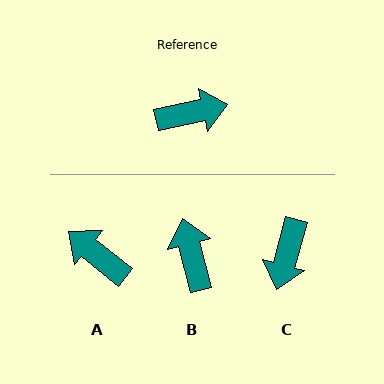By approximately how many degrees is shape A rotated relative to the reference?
Approximately 129 degrees counter-clockwise.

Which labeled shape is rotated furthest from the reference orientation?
A, about 129 degrees away.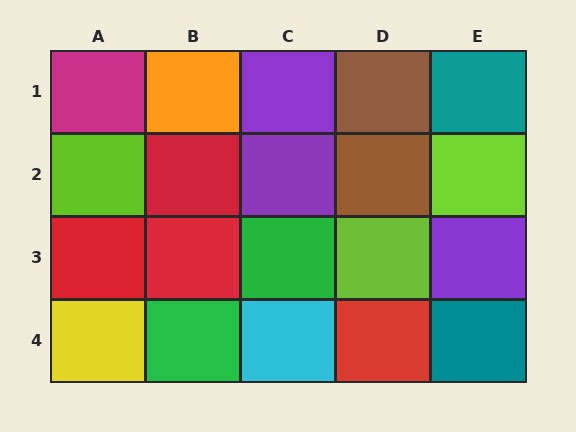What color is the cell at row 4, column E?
Teal.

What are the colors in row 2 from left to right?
Lime, red, purple, brown, lime.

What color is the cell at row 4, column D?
Red.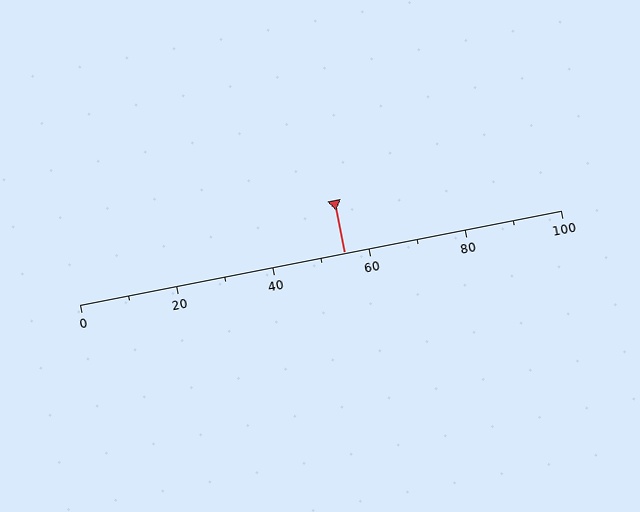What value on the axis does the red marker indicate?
The marker indicates approximately 55.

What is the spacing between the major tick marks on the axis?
The major ticks are spaced 20 apart.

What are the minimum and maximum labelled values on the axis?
The axis runs from 0 to 100.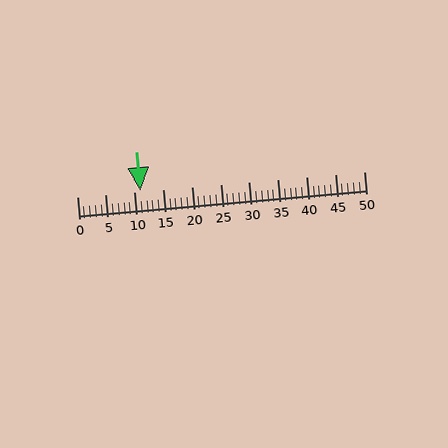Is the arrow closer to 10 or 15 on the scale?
The arrow is closer to 10.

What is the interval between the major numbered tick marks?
The major tick marks are spaced 5 units apart.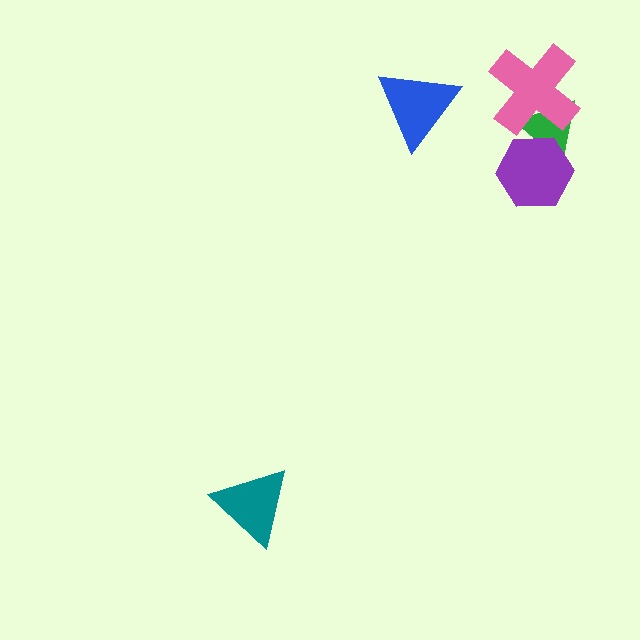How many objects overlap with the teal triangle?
0 objects overlap with the teal triangle.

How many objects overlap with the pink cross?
1 object overlaps with the pink cross.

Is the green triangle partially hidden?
Yes, it is partially covered by another shape.